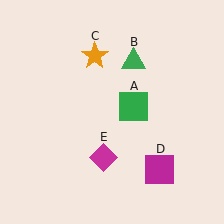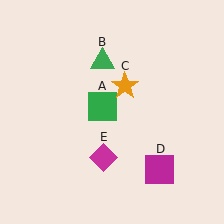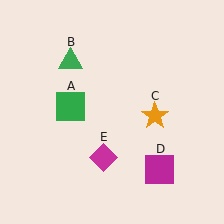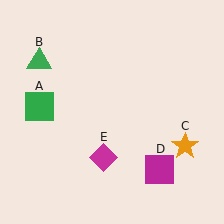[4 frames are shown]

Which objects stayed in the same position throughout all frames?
Magenta square (object D) and magenta diamond (object E) remained stationary.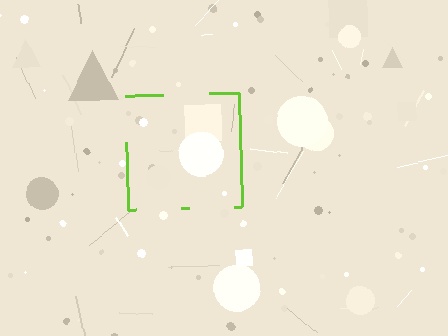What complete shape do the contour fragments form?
The contour fragments form a square.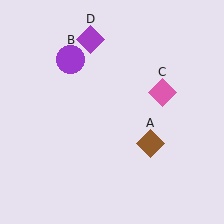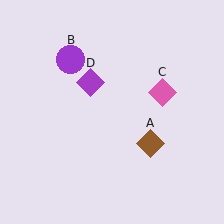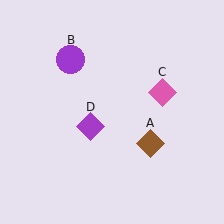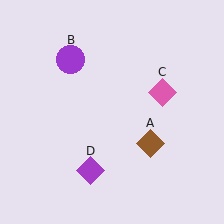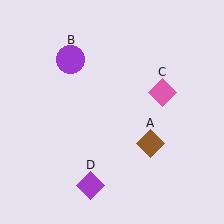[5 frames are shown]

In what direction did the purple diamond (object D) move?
The purple diamond (object D) moved down.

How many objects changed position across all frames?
1 object changed position: purple diamond (object D).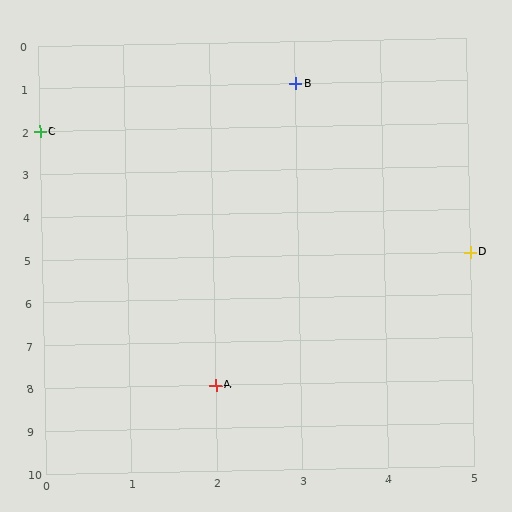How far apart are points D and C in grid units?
Points D and C are 5 columns and 3 rows apart (about 5.8 grid units diagonally).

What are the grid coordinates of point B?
Point B is at grid coordinates (3, 1).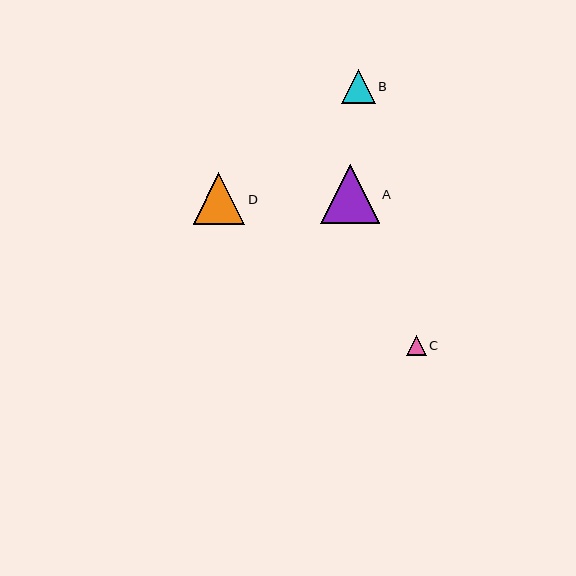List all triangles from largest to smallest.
From largest to smallest: A, D, B, C.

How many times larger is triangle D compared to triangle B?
Triangle D is approximately 1.5 times the size of triangle B.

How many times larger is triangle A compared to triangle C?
Triangle A is approximately 2.9 times the size of triangle C.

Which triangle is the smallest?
Triangle C is the smallest with a size of approximately 20 pixels.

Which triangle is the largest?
Triangle A is the largest with a size of approximately 58 pixels.